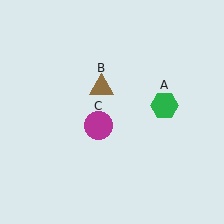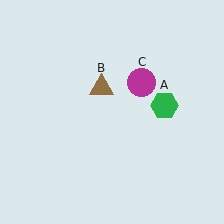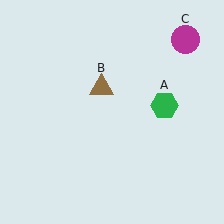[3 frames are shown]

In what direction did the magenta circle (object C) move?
The magenta circle (object C) moved up and to the right.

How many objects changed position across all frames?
1 object changed position: magenta circle (object C).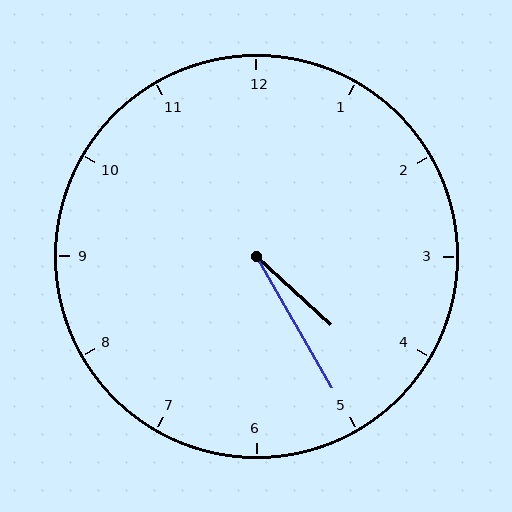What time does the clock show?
4:25.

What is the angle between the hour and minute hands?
Approximately 18 degrees.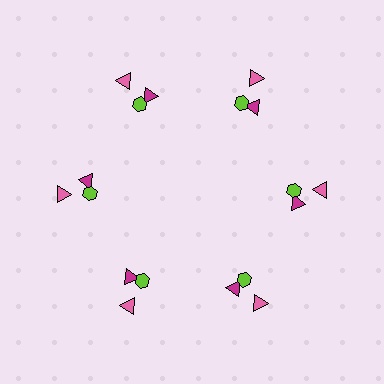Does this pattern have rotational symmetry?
Yes, this pattern has 6-fold rotational symmetry. It looks the same after rotating 60 degrees around the center.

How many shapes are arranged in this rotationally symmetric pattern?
There are 18 shapes, arranged in 6 groups of 3.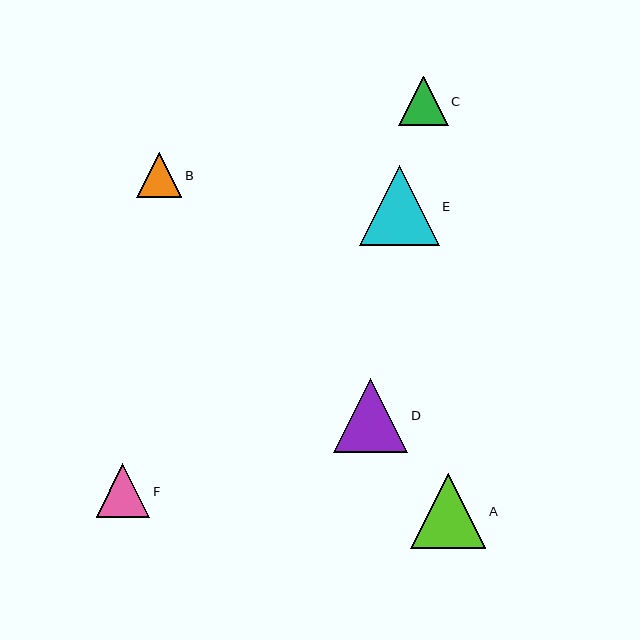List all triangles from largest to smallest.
From largest to smallest: E, A, D, F, C, B.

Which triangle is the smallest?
Triangle B is the smallest with a size of approximately 45 pixels.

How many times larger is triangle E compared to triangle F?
Triangle E is approximately 1.5 times the size of triangle F.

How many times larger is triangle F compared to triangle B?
Triangle F is approximately 1.2 times the size of triangle B.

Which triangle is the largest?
Triangle E is the largest with a size of approximately 80 pixels.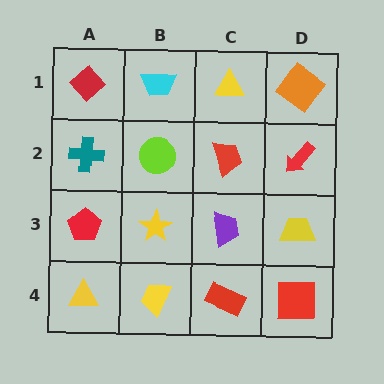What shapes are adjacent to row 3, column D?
A red arrow (row 2, column D), a red square (row 4, column D), a purple trapezoid (row 3, column C).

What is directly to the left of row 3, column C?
A yellow star.